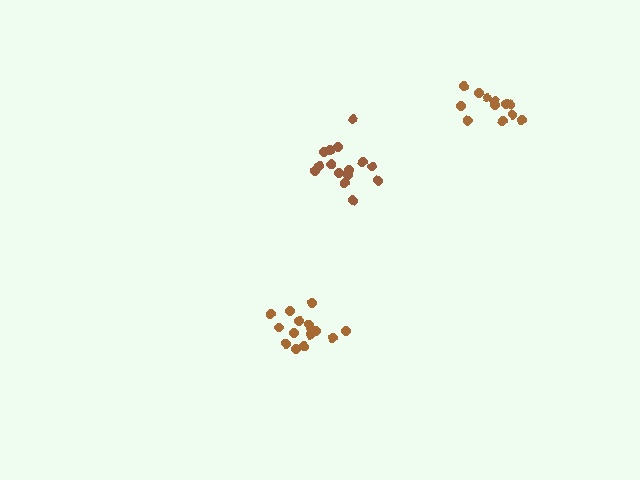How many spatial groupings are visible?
There are 3 spatial groupings.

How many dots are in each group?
Group 1: 12 dots, Group 2: 15 dots, Group 3: 15 dots (42 total).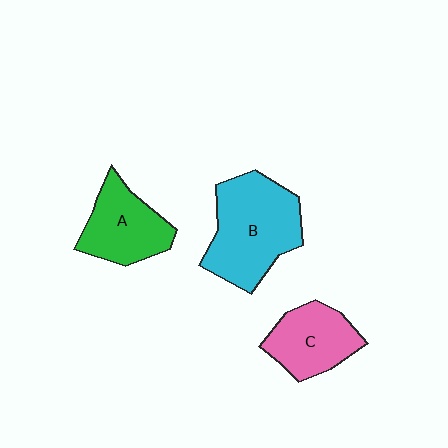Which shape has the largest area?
Shape B (cyan).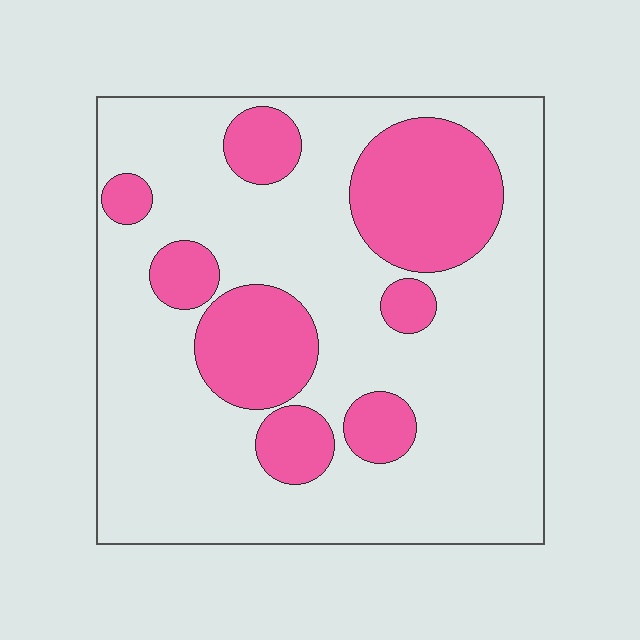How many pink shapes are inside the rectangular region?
8.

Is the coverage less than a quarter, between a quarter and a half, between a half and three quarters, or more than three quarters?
Between a quarter and a half.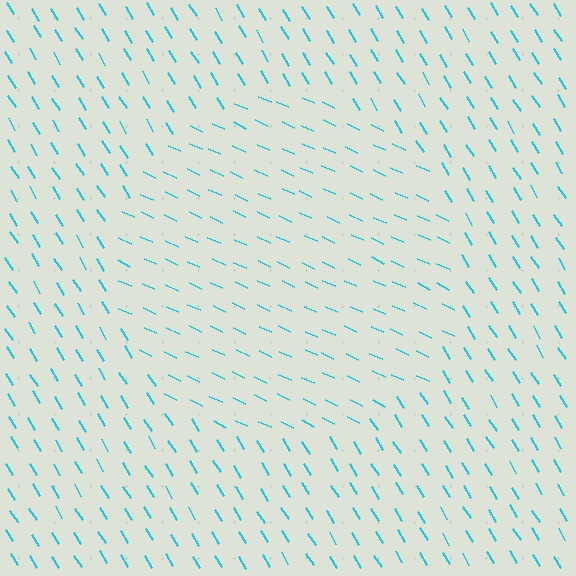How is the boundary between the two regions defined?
The boundary is defined purely by a change in line orientation (approximately 33 degrees difference). All lines are the same color and thickness.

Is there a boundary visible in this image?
Yes, there is a texture boundary formed by a change in line orientation.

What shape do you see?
I see a circle.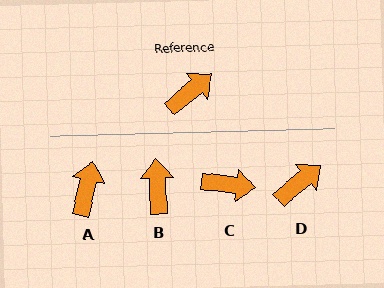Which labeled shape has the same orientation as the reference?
D.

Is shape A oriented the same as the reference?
No, it is off by about 37 degrees.